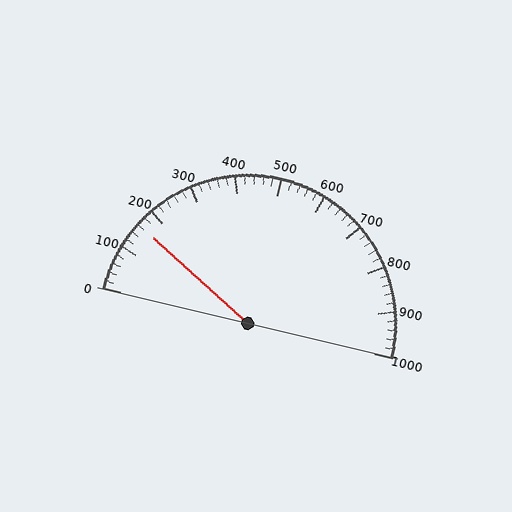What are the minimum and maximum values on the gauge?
The gauge ranges from 0 to 1000.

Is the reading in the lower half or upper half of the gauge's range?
The reading is in the lower half of the range (0 to 1000).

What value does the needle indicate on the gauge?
The needle indicates approximately 160.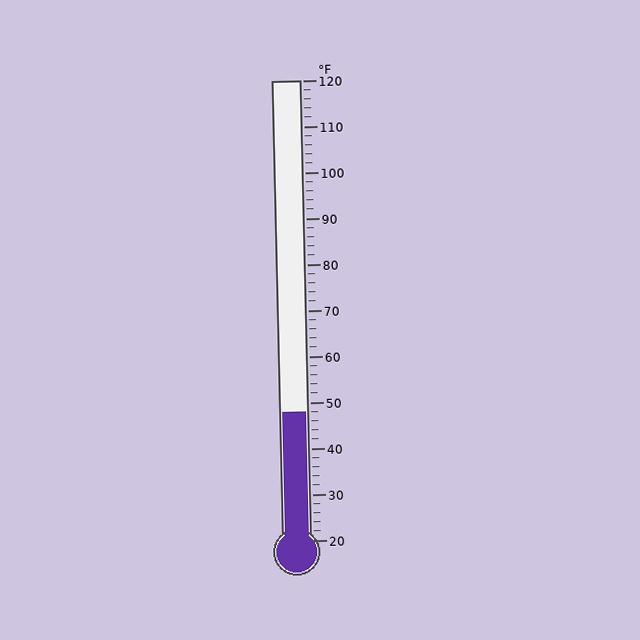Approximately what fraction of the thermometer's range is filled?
The thermometer is filled to approximately 30% of its range.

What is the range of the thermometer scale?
The thermometer scale ranges from 20°F to 120°F.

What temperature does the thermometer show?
The thermometer shows approximately 48°F.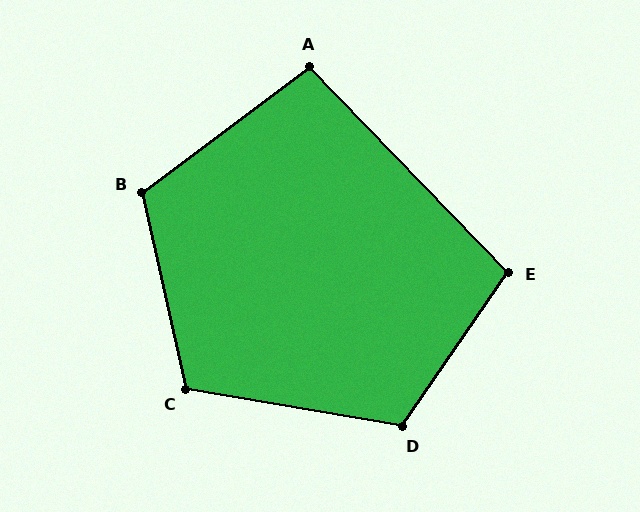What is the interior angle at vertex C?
Approximately 112 degrees (obtuse).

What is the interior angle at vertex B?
Approximately 114 degrees (obtuse).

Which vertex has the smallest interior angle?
A, at approximately 97 degrees.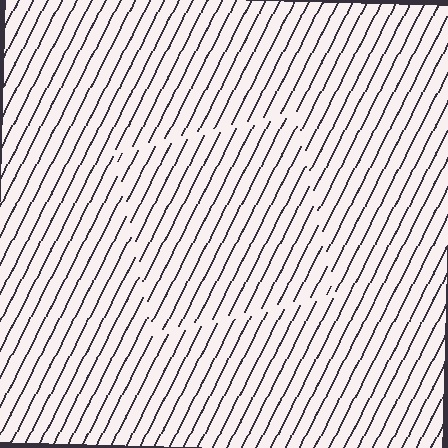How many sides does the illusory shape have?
4 sides — the line-ends trace a square.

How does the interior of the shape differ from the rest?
The interior of the shape contains the same grating, shifted by half a period — the contour is defined by the phase discontinuity where line-ends from the inner and outer gratings abut.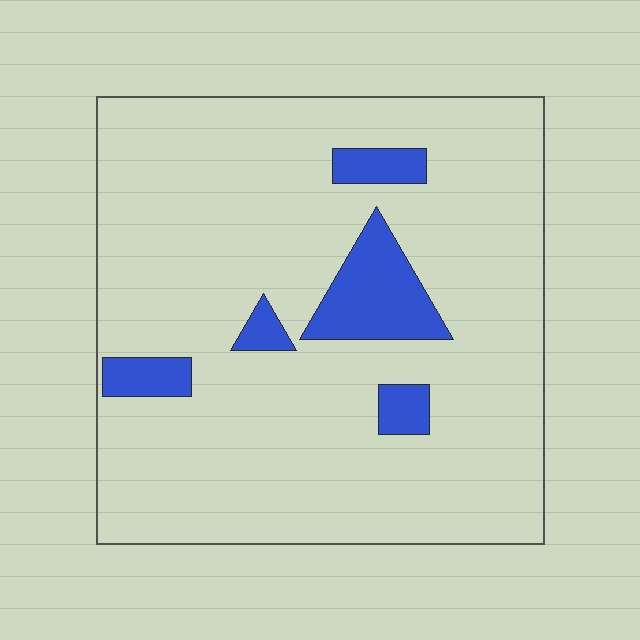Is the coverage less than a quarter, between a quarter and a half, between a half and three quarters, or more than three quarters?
Less than a quarter.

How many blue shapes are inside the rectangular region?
5.